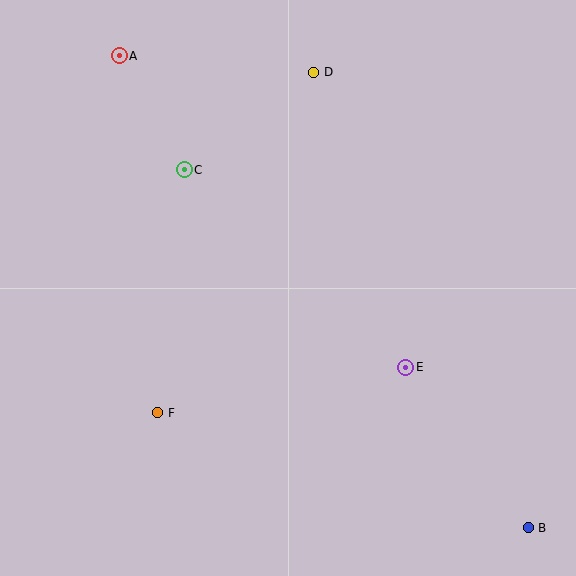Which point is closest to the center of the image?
Point E at (406, 367) is closest to the center.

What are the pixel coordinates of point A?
Point A is at (119, 56).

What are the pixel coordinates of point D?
Point D is at (314, 72).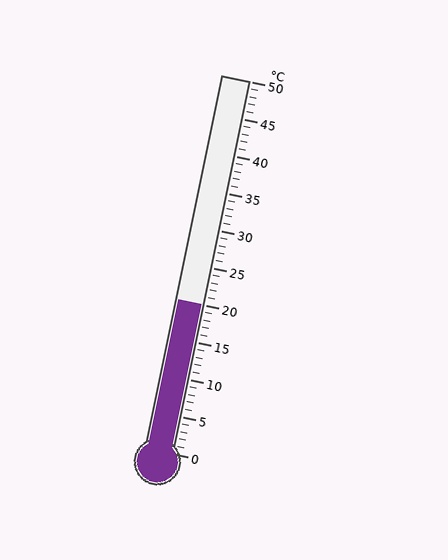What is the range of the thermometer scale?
The thermometer scale ranges from 0°C to 50°C.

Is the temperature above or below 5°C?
The temperature is above 5°C.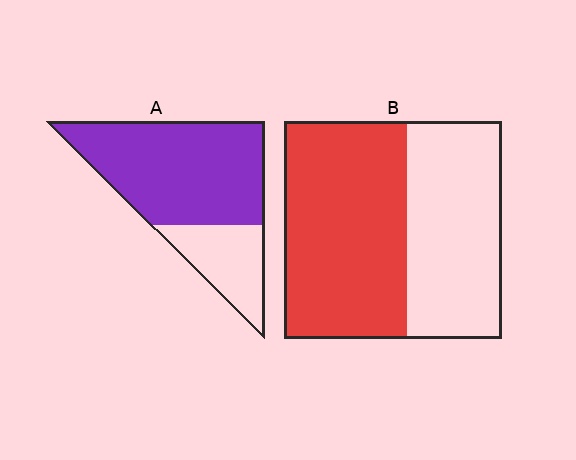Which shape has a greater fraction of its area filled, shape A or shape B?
Shape A.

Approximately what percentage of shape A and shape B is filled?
A is approximately 75% and B is approximately 55%.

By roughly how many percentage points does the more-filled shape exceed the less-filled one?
By roughly 15 percentage points (A over B).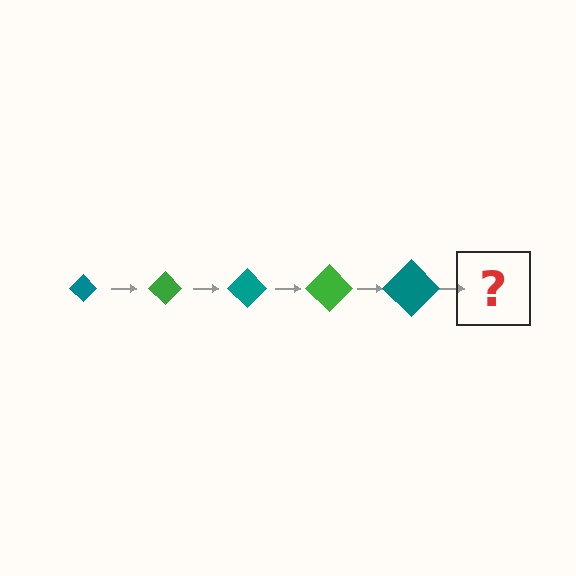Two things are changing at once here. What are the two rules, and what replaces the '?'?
The two rules are that the diamond grows larger each step and the color cycles through teal and green. The '?' should be a green diamond, larger than the previous one.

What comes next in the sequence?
The next element should be a green diamond, larger than the previous one.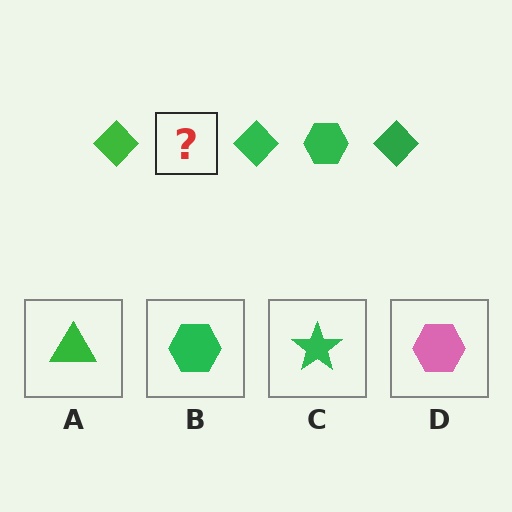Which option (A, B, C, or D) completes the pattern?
B.